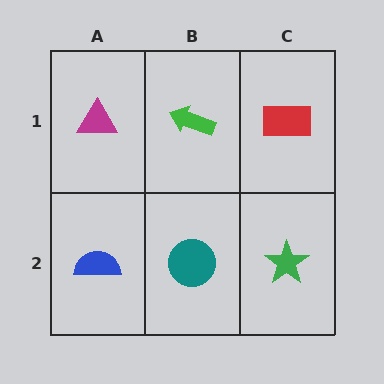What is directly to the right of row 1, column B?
A red rectangle.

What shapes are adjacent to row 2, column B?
A green arrow (row 1, column B), a blue semicircle (row 2, column A), a green star (row 2, column C).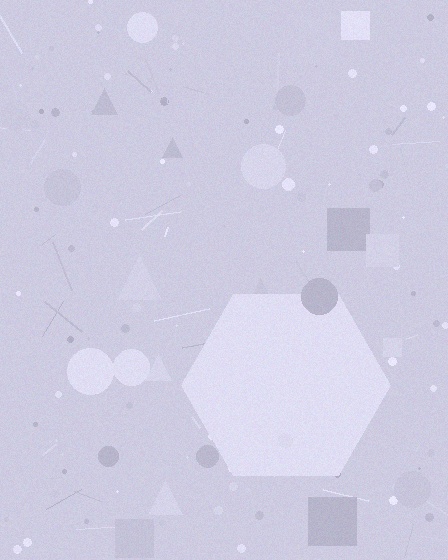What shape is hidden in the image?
A hexagon is hidden in the image.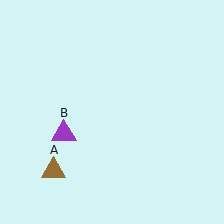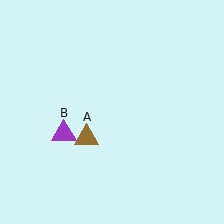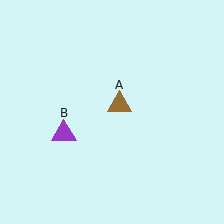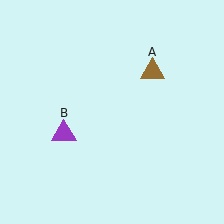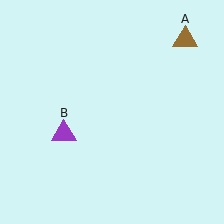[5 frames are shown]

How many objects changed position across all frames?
1 object changed position: brown triangle (object A).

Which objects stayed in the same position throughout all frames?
Purple triangle (object B) remained stationary.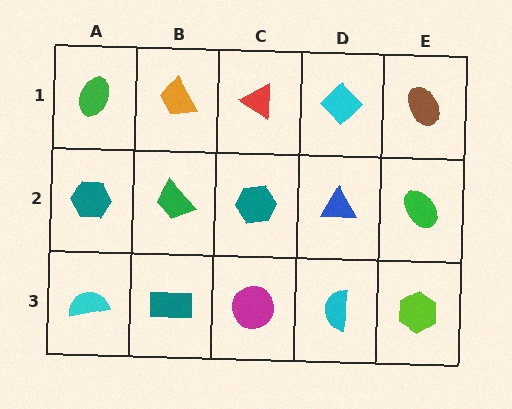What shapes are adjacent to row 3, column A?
A teal hexagon (row 2, column A), a teal rectangle (row 3, column B).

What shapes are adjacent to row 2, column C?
A red triangle (row 1, column C), a magenta circle (row 3, column C), a green trapezoid (row 2, column B), a blue triangle (row 2, column D).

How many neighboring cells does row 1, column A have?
2.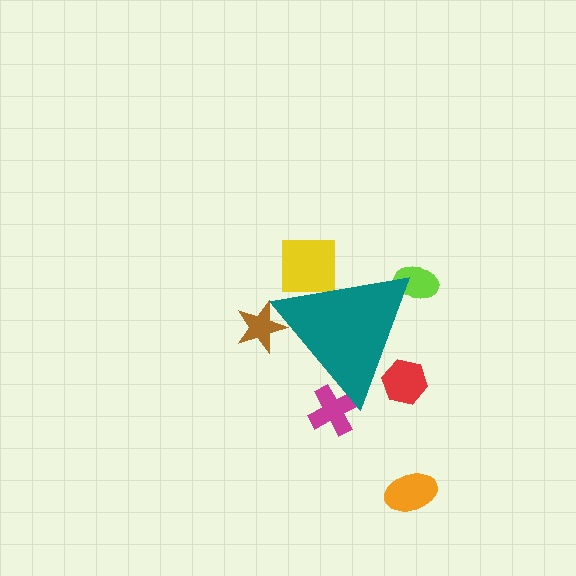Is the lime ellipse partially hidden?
Yes, the lime ellipse is partially hidden behind the teal triangle.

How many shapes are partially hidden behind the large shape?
5 shapes are partially hidden.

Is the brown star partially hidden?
Yes, the brown star is partially hidden behind the teal triangle.